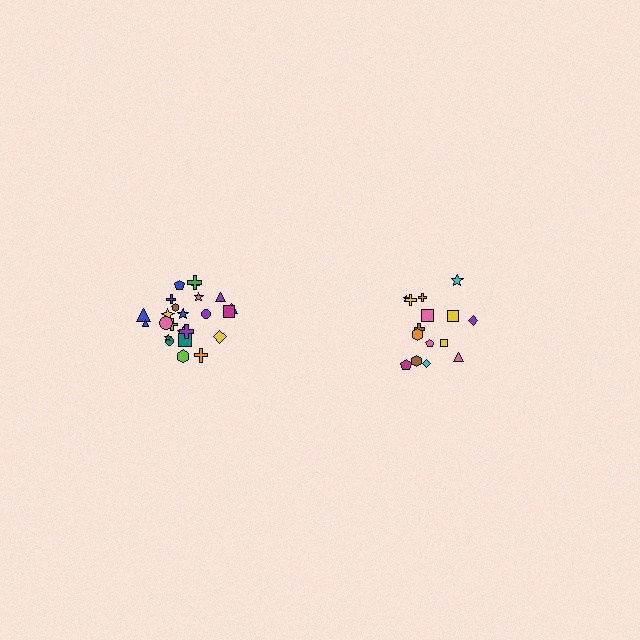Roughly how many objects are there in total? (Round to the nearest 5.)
Roughly 40 objects in total.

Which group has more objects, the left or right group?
The left group.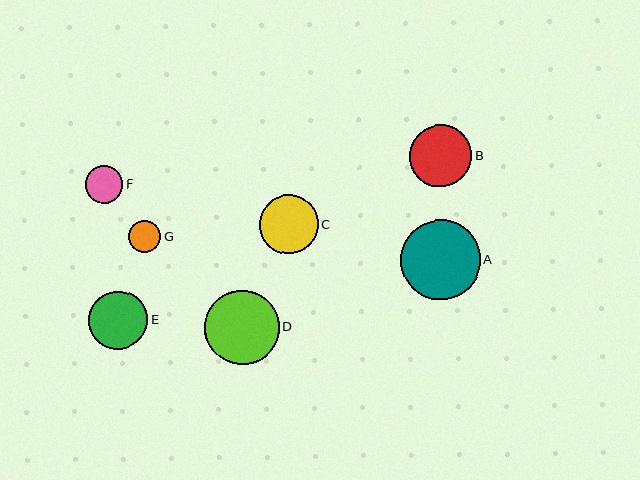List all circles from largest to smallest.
From largest to smallest: A, D, B, C, E, F, G.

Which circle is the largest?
Circle A is the largest with a size of approximately 80 pixels.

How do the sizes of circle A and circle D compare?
Circle A and circle D are approximately the same size.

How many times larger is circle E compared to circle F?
Circle E is approximately 1.6 times the size of circle F.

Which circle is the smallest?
Circle G is the smallest with a size of approximately 32 pixels.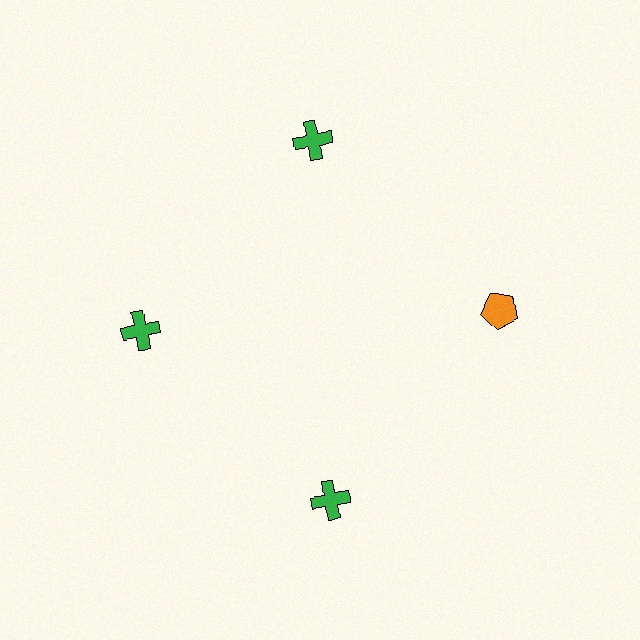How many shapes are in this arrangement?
There are 4 shapes arranged in a ring pattern.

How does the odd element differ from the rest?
It differs in both color (orange instead of green) and shape (pentagon instead of cross).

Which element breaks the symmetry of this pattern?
The orange pentagon at roughly the 3 o'clock position breaks the symmetry. All other shapes are green crosses.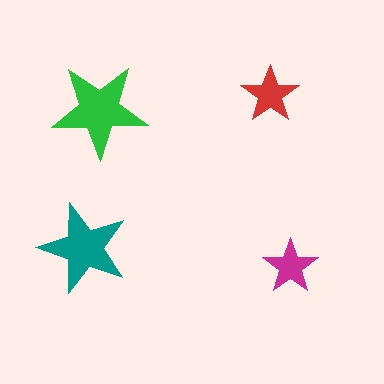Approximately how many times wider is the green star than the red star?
About 1.5 times wider.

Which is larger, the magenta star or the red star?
The red one.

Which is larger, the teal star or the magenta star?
The teal one.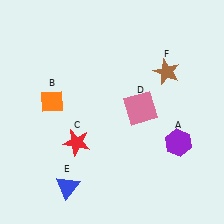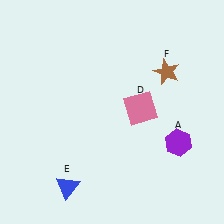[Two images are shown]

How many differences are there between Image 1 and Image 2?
There are 2 differences between the two images.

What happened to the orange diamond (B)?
The orange diamond (B) was removed in Image 2. It was in the top-left area of Image 1.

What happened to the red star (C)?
The red star (C) was removed in Image 2. It was in the bottom-left area of Image 1.